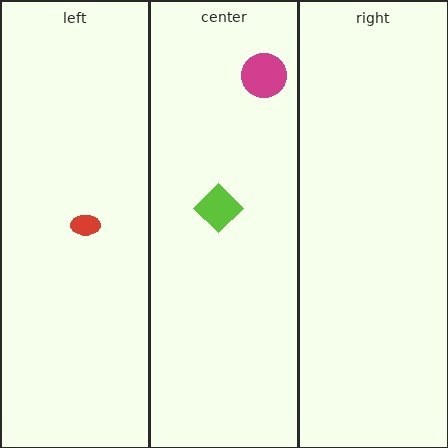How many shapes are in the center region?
2.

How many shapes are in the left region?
1.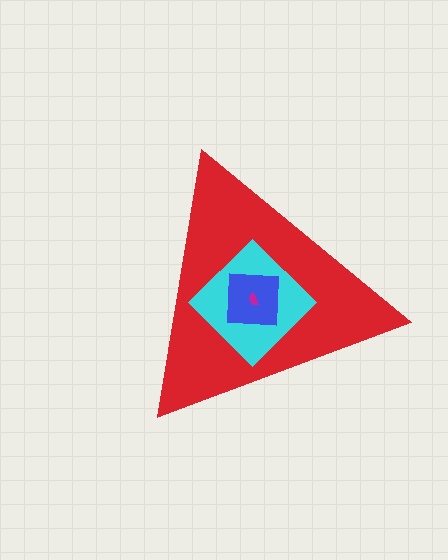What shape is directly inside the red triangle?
The cyan diamond.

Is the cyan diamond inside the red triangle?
Yes.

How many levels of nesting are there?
4.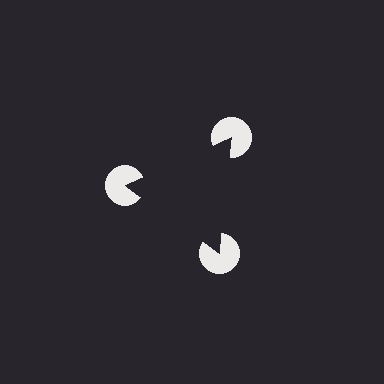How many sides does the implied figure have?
3 sides.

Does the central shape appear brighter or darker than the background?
It typically appears slightly darker than the background, even though no actual brightness change is drawn.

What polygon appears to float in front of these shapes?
An illusory triangle — its edges are inferred from the aligned wedge cuts in the pac-man discs, not physically drawn.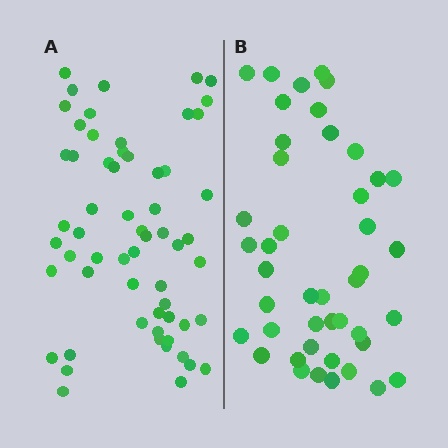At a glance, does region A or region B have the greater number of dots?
Region A (the left region) has more dots.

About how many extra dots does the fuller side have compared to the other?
Region A has approximately 15 more dots than region B.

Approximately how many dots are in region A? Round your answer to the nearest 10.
About 60 dots.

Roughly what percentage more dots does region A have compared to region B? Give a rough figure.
About 35% more.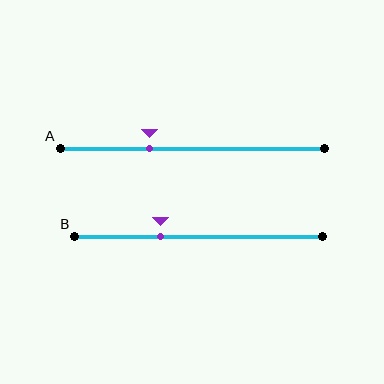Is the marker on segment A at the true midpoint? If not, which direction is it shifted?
No, the marker on segment A is shifted to the left by about 16% of the segment length.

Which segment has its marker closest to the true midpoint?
Segment B has its marker closest to the true midpoint.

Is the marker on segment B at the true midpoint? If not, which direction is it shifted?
No, the marker on segment B is shifted to the left by about 15% of the segment length.